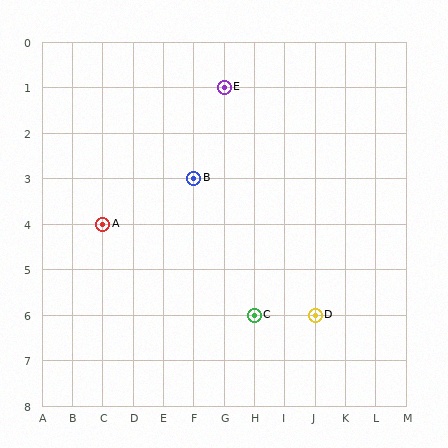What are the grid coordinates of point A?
Point A is at grid coordinates (C, 4).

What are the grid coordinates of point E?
Point E is at grid coordinates (G, 1).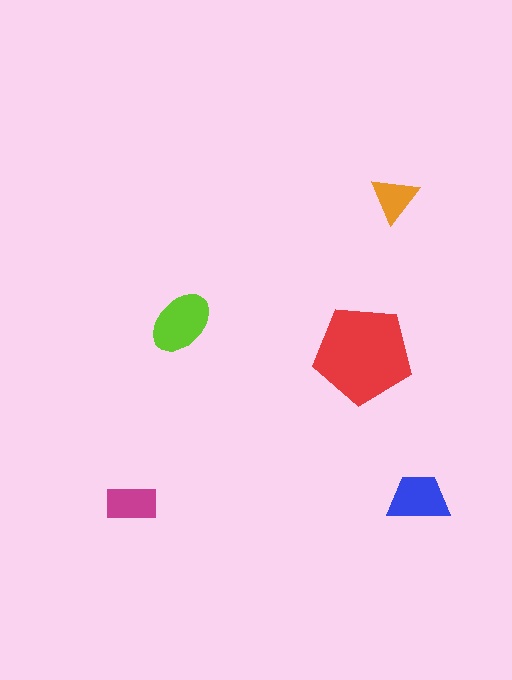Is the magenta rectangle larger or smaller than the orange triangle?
Larger.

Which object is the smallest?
The orange triangle.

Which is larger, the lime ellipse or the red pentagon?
The red pentagon.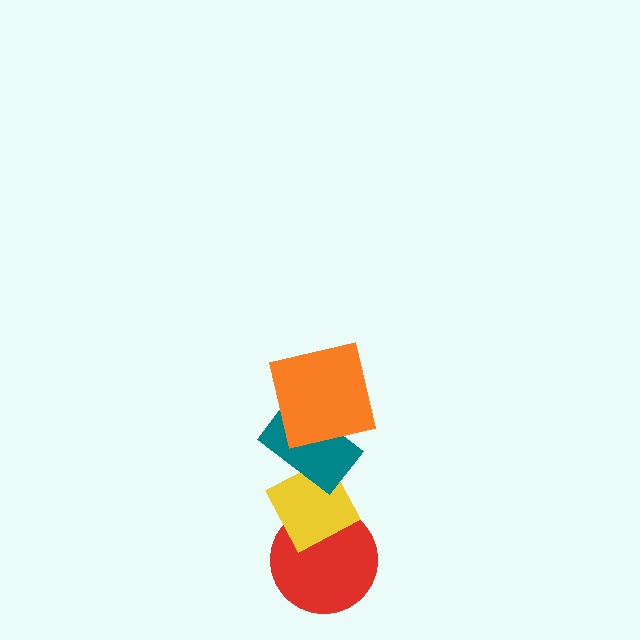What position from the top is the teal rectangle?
The teal rectangle is 2nd from the top.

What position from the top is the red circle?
The red circle is 4th from the top.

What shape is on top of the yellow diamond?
The teal rectangle is on top of the yellow diamond.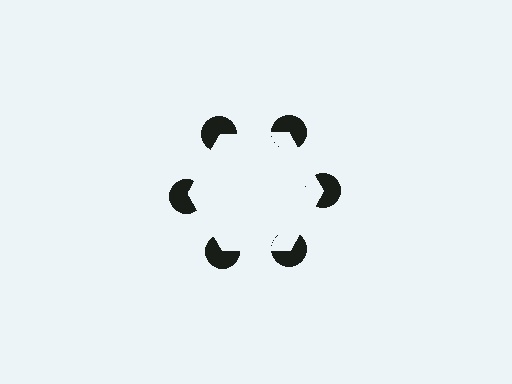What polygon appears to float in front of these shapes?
An illusory hexagon — its edges are inferred from the aligned wedge cuts in the pac-man discs, not physically drawn.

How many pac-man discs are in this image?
There are 6 — one at each vertex of the illusory hexagon.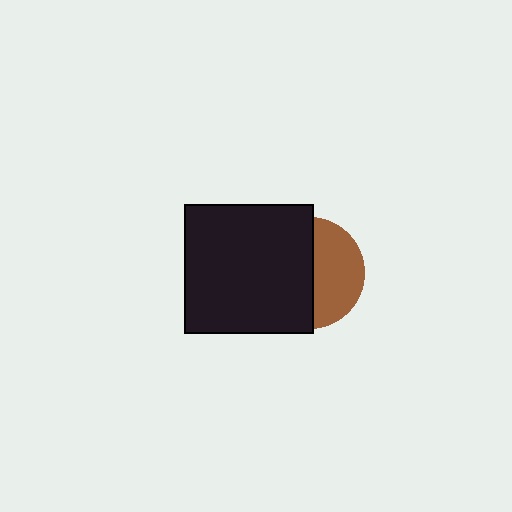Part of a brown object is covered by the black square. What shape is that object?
It is a circle.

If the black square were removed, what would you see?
You would see the complete brown circle.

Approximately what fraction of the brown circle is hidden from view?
Roughly 55% of the brown circle is hidden behind the black square.